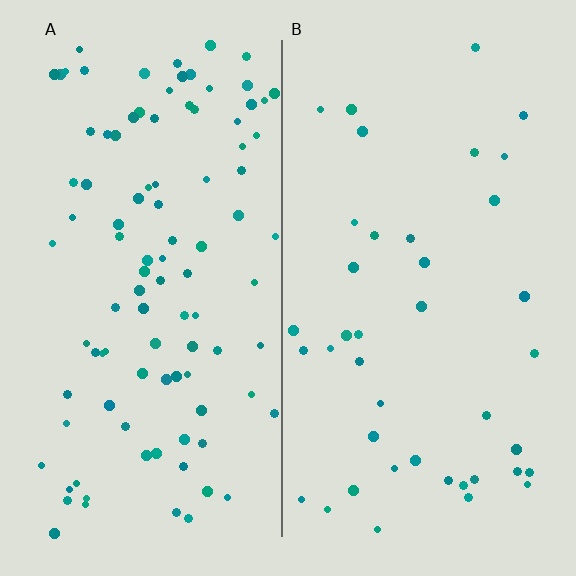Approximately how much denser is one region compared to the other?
Approximately 2.4× — region A over region B.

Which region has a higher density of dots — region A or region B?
A (the left).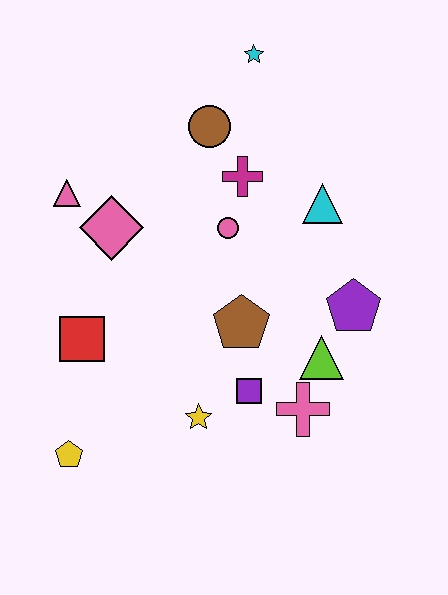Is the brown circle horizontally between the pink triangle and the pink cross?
Yes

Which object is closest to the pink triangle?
The pink diamond is closest to the pink triangle.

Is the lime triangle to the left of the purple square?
No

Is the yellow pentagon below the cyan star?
Yes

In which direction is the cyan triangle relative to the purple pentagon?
The cyan triangle is above the purple pentagon.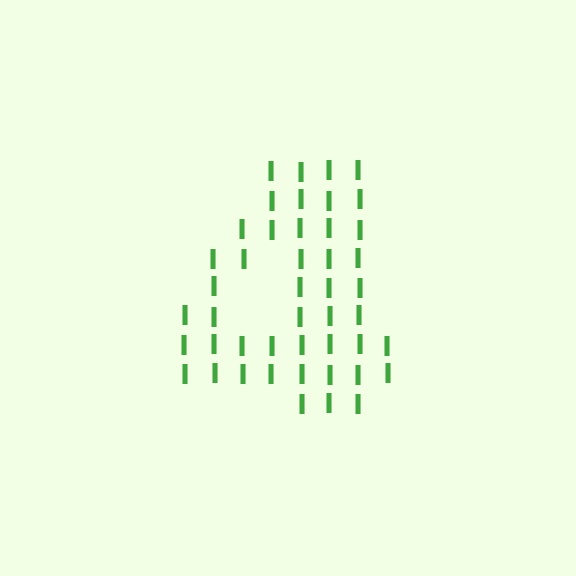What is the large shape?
The large shape is the digit 4.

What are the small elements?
The small elements are letter I's.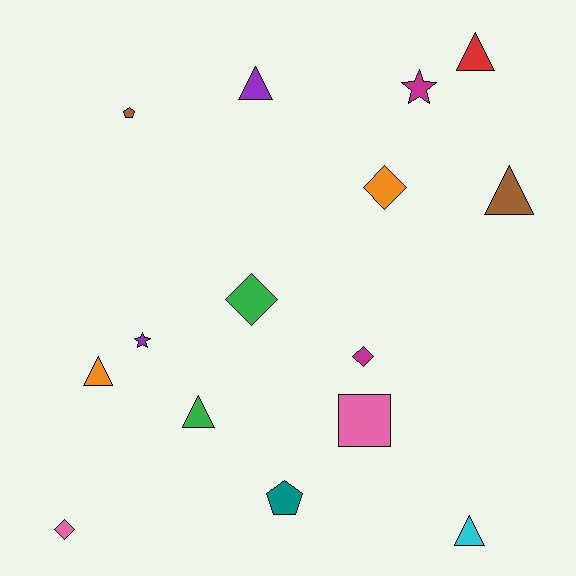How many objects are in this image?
There are 15 objects.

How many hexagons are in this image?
There are no hexagons.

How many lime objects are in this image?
There are no lime objects.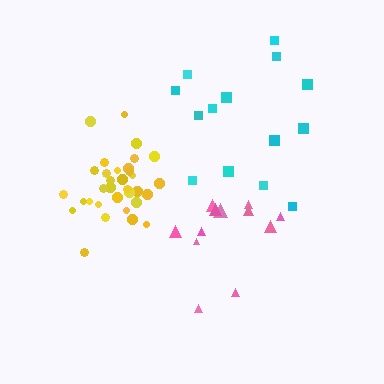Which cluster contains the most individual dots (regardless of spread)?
Yellow (33).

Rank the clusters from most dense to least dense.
yellow, pink, cyan.